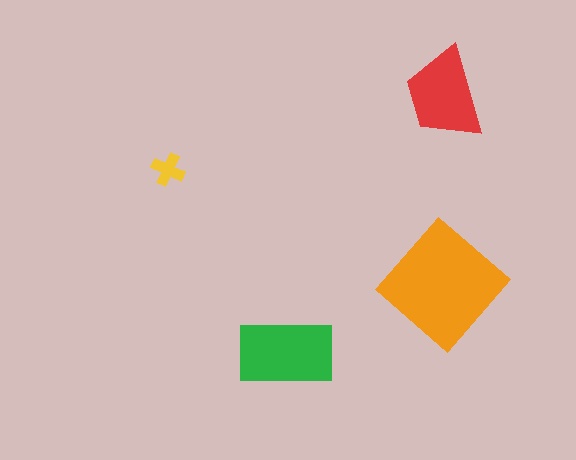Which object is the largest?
The orange diamond.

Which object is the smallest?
The yellow cross.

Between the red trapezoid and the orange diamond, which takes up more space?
The orange diamond.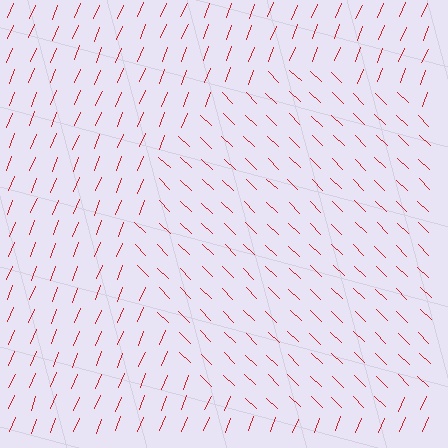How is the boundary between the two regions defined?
The boundary is defined purely by a change in line orientation (approximately 68 degrees difference). All lines are the same color and thickness.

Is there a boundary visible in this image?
Yes, there is a texture boundary formed by a change in line orientation.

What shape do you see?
I see a circle.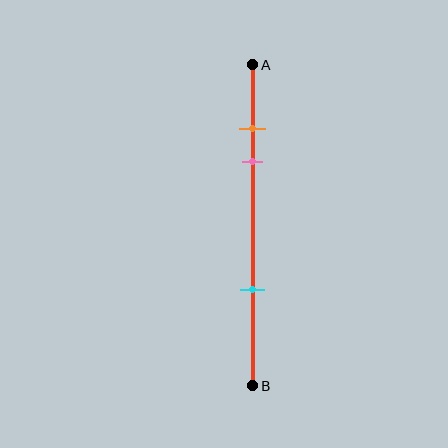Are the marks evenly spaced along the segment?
No, the marks are not evenly spaced.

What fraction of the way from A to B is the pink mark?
The pink mark is approximately 30% (0.3) of the way from A to B.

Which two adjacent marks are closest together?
The orange and pink marks are the closest adjacent pair.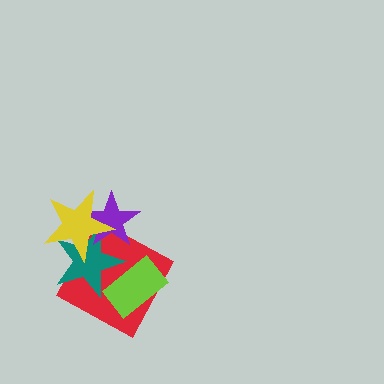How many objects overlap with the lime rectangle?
2 objects overlap with the lime rectangle.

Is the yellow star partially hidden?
No, no other shape covers it.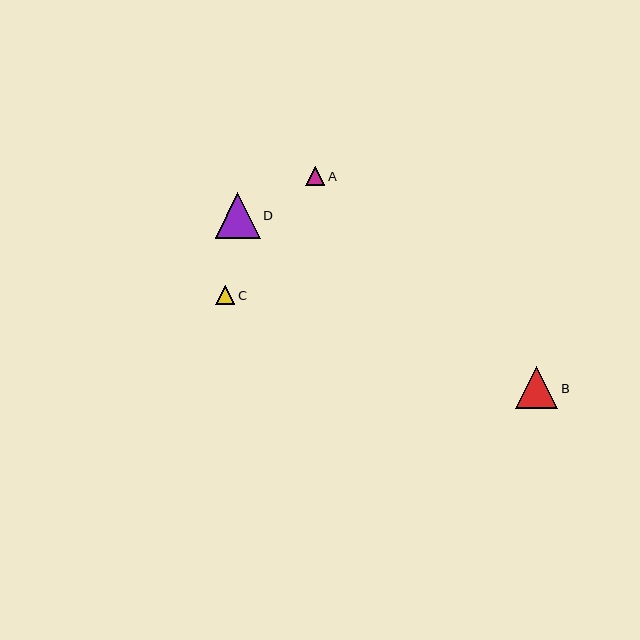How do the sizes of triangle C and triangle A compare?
Triangle C and triangle A are approximately the same size.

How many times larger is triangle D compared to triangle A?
Triangle D is approximately 2.4 times the size of triangle A.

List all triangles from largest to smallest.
From largest to smallest: D, B, C, A.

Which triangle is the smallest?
Triangle A is the smallest with a size of approximately 19 pixels.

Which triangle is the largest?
Triangle D is the largest with a size of approximately 45 pixels.